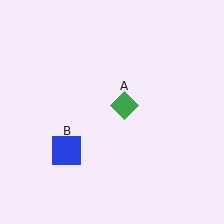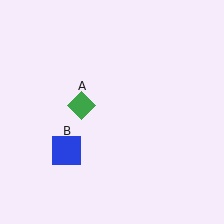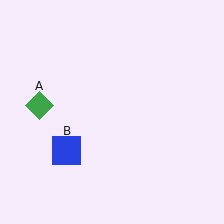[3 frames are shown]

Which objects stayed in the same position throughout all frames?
Blue square (object B) remained stationary.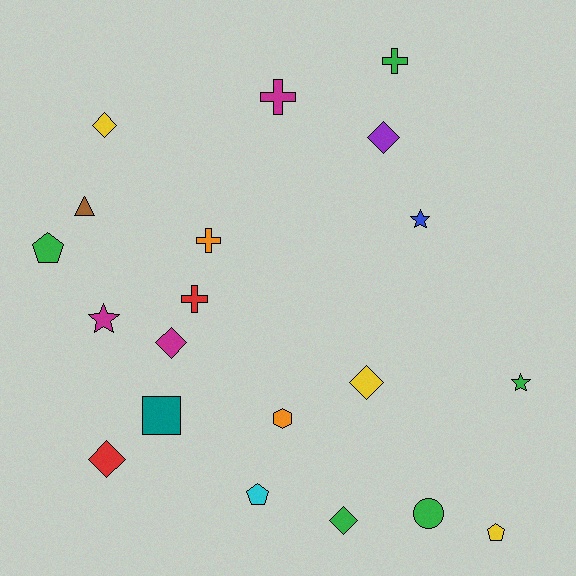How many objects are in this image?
There are 20 objects.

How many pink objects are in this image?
There are no pink objects.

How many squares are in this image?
There is 1 square.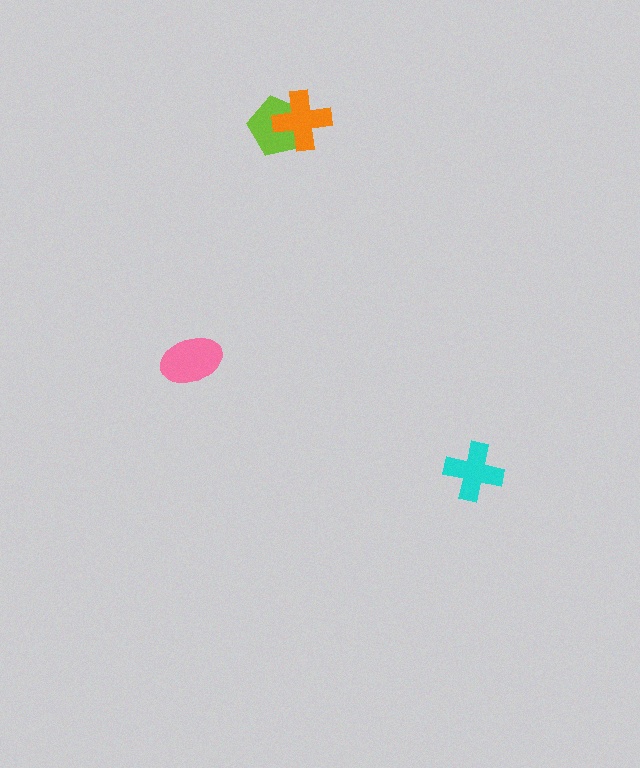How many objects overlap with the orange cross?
1 object overlaps with the orange cross.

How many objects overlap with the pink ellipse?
0 objects overlap with the pink ellipse.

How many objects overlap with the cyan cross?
0 objects overlap with the cyan cross.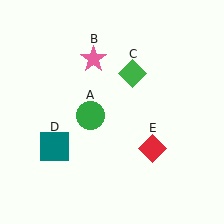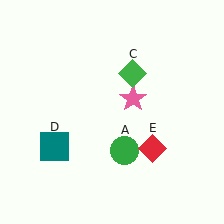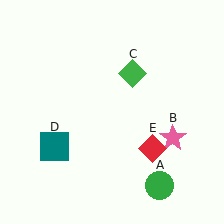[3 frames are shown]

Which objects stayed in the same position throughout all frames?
Green diamond (object C) and teal square (object D) and red diamond (object E) remained stationary.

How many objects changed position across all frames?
2 objects changed position: green circle (object A), pink star (object B).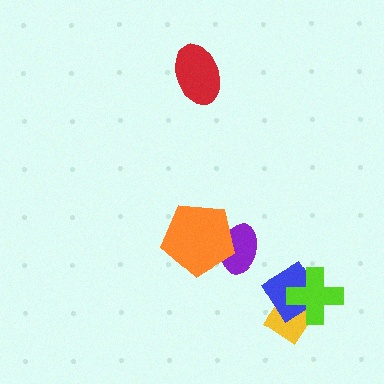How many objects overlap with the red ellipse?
0 objects overlap with the red ellipse.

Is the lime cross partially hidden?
No, no other shape covers it.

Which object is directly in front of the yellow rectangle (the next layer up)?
The blue diamond is directly in front of the yellow rectangle.